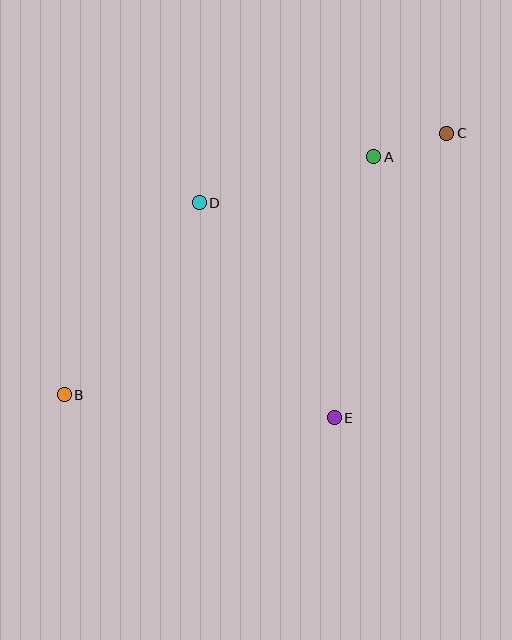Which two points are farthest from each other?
Points B and C are farthest from each other.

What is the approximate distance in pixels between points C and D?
The distance between C and D is approximately 257 pixels.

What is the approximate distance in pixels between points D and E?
The distance between D and E is approximately 254 pixels.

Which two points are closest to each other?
Points A and C are closest to each other.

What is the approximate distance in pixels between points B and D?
The distance between B and D is approximately 235 pixels.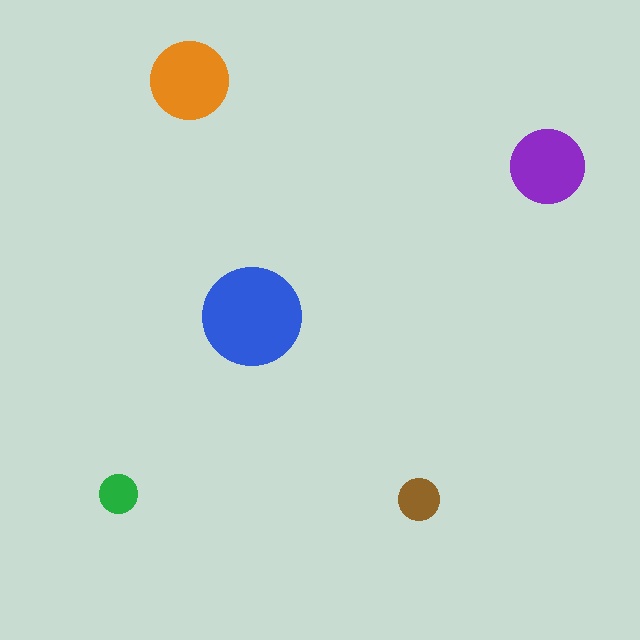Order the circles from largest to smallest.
the blue one, the orange one, the purple one, the brown one, the green one.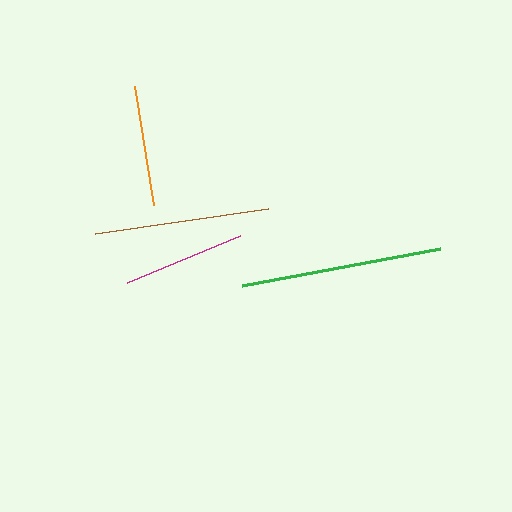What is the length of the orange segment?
The orange segment is approximately 121 pixels long.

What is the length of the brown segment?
The brown segment is approximately 175 pixels long.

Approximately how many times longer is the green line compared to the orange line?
The green line is approximately 1.7 times the length of the orange line.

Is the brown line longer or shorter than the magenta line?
The brown line is longer than the magenta line.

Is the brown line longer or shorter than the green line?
The green line is longer than the brown line.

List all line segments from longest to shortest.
From longest to shortest: green, brown, magenta, orange.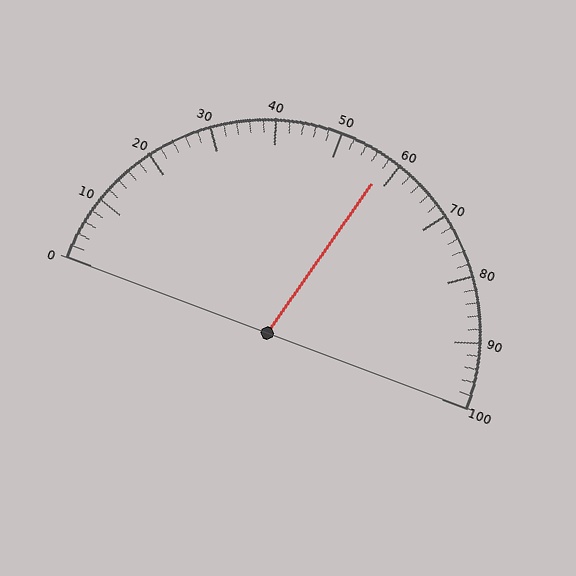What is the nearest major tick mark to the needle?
The nearest major tick mark is 60.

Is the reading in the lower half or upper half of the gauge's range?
The reading is in the upper half of the range (0 to 100).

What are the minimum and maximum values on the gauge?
The gauge ranges from 0 to 100.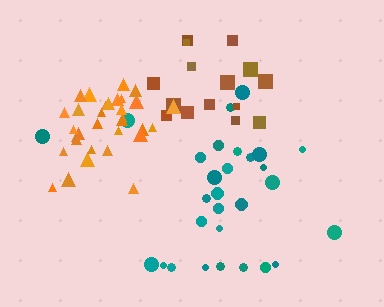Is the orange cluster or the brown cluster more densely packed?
Orange.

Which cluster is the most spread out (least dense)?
Teal.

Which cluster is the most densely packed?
Orange.